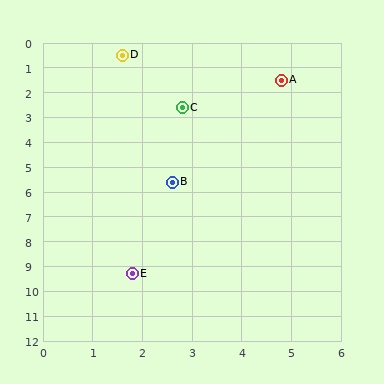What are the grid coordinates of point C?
Point C is at approximately (2.8, 2.6).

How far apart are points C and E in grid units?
Points C and E are about 6.8 grid units apart.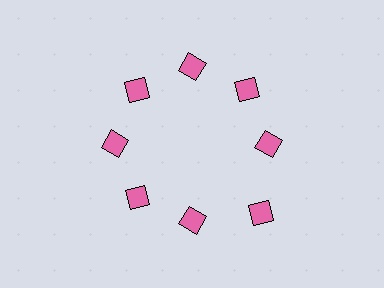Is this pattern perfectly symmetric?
No. The 8 pink diamonds are arranged in a ring, but one element near the 4 o'clock position is pushed outward from the center, breaking the 8-fold rotational symmetry.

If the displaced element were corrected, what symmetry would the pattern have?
It would have 8-fold rotational symmetry — the pattern would map onto itself every 45 degrees.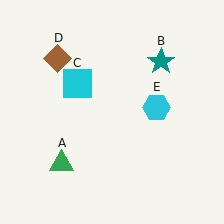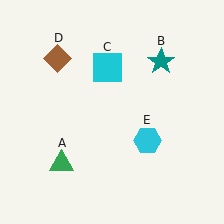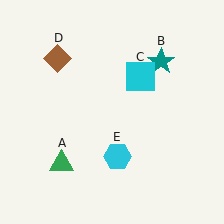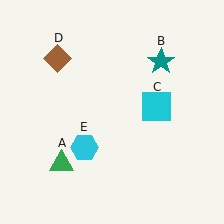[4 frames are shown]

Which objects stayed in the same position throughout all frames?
Green triangle (object A) and teal star (object B) and brown diamond (object D) remained stationary.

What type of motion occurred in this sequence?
The cyan square (object C), cyan hexagon (object E) rotated clockwise around the center of the scene.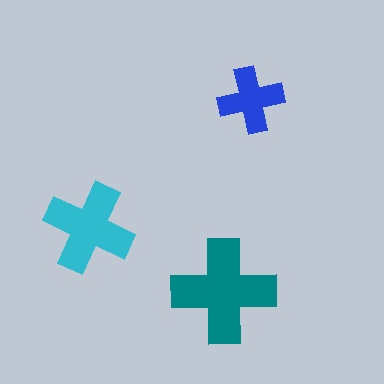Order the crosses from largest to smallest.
the teal one, the cyan one, the blue one.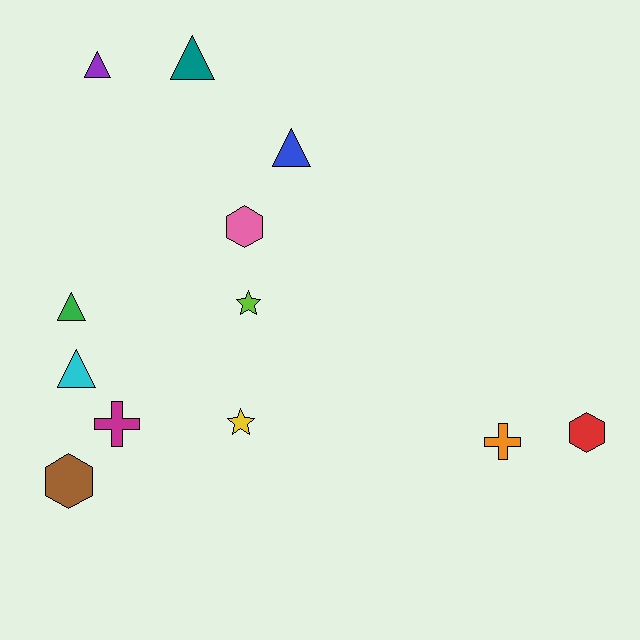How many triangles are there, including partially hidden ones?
There are 5 triangles.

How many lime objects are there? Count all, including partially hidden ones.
There is 1 lime object.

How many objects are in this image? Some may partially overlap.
There are 12 objects.